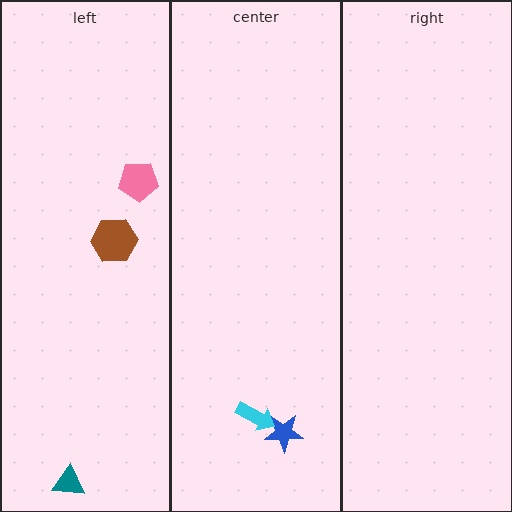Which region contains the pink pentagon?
The left region.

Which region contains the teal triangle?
The left region.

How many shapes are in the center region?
2.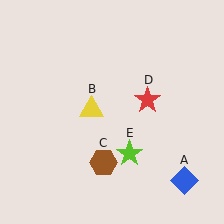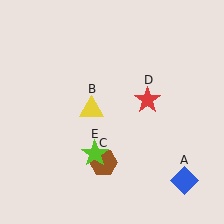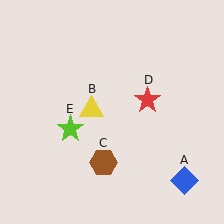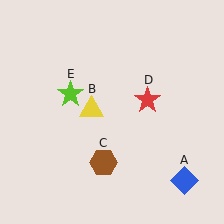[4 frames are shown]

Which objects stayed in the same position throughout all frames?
Blue diamond (object A) and yellow triangle (object B) and brown hexagon (object C) and red star (object D) remained stationary.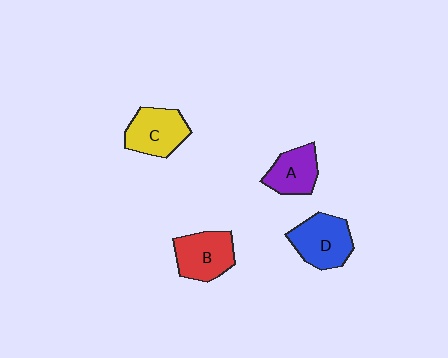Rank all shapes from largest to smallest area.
From largest to smallest: D (blue), B (red), C (yellow), A (purple).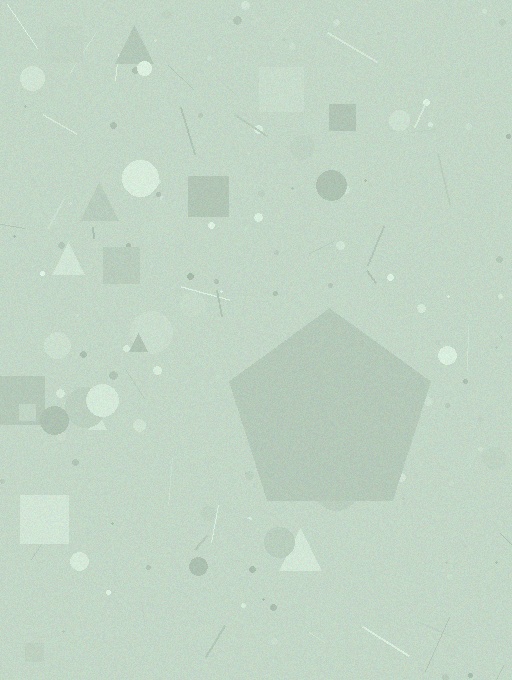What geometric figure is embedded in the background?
A pentagon is embedded in the background.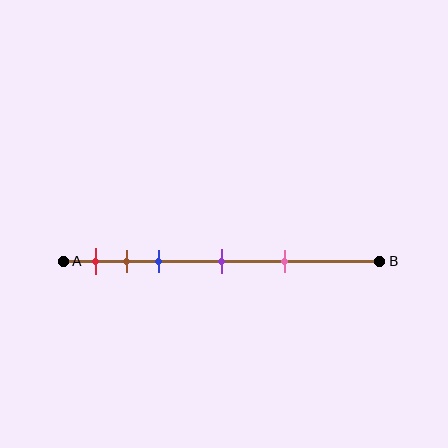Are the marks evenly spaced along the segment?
No, the marks are not evenly spaced.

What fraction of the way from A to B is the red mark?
The red mark is approximately 10% (0.1) of the way from A to B.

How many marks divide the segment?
There are 5 marks dividing the segment.